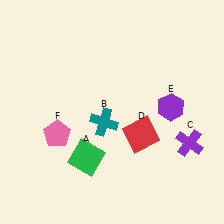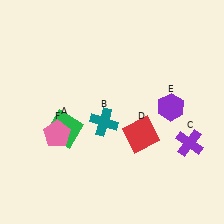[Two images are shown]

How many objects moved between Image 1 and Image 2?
1 object moved between the two images.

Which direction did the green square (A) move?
The green square (A) moved up.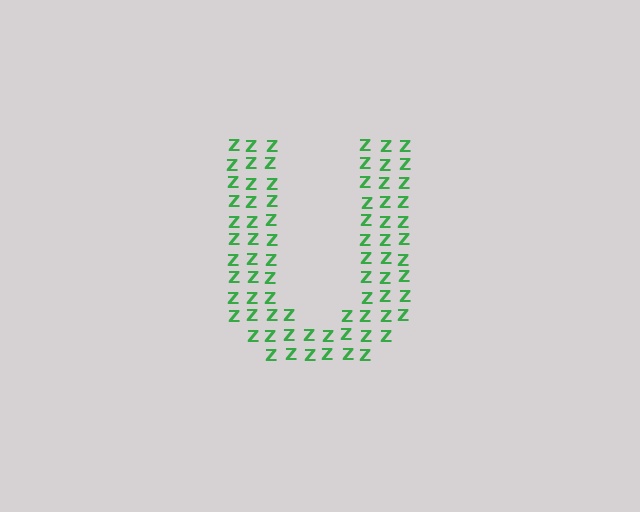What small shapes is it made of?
It is made of small letter Z's.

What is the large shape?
The large shape is the letter U.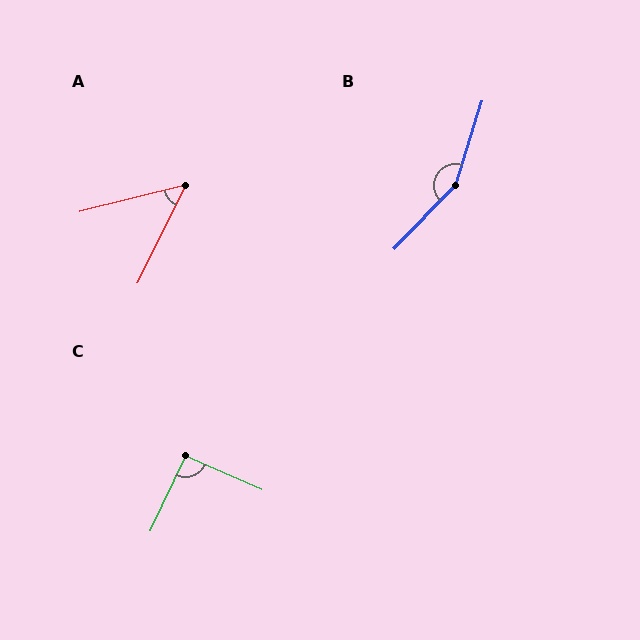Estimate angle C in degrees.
Approximately 92 degrees.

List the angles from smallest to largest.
A (49°), C (92°), B (153°).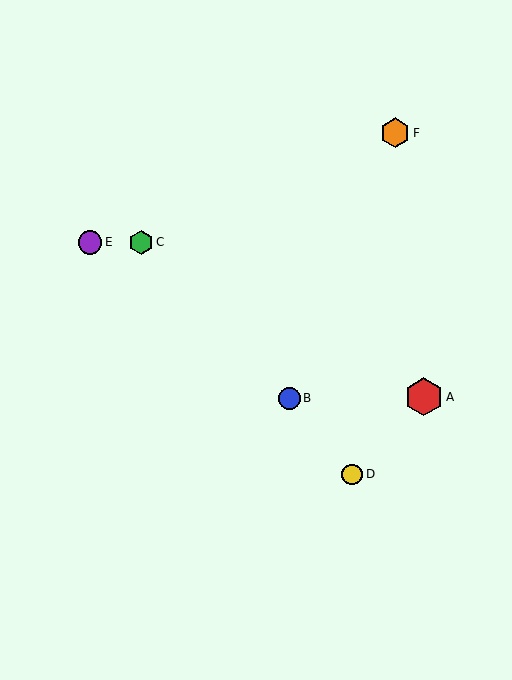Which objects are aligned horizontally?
Objects C, E are aligned horizontally.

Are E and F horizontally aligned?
No, E is at y≈242 and F is at y≈133.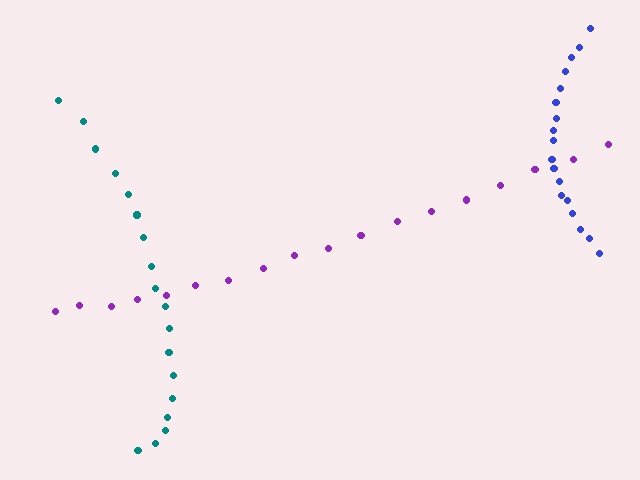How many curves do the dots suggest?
There are 3 distinct paths.